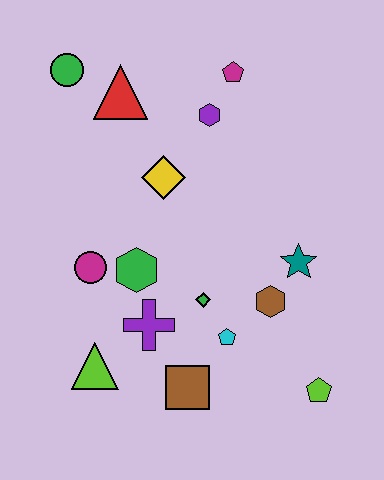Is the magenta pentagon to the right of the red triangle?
Yes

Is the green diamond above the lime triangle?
Yes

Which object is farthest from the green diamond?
The green circle is farthest from the green diamond.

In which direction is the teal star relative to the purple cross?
The teal star is to the right of the purple cross.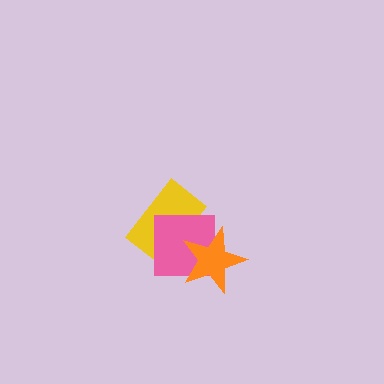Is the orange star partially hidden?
No, no other shape covers it.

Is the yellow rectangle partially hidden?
Yes, it is partially covered by another shape.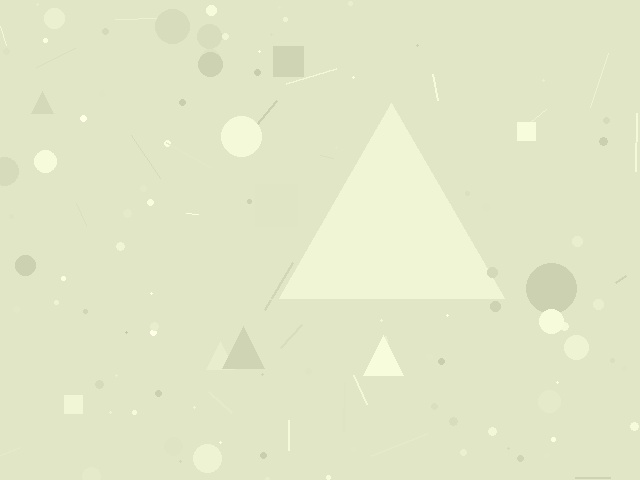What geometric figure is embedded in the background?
A triangle is embedded in the background.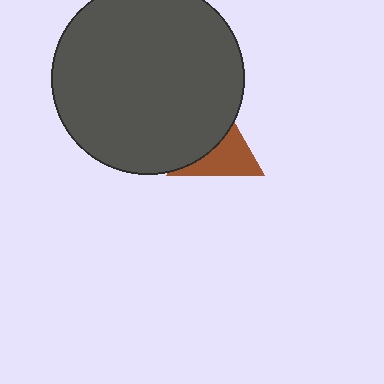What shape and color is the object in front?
The object in front is a dark gray circle.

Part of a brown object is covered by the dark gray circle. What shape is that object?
It is a triangle.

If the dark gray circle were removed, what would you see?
You would see the complete brown triangle.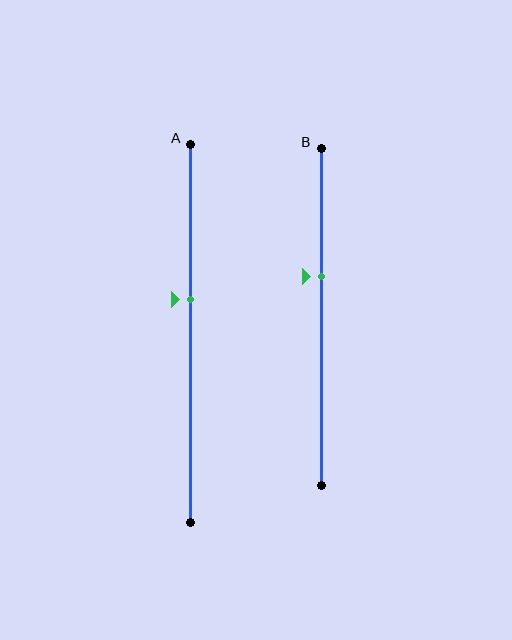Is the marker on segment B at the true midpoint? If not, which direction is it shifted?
No, the marker on segment B is shifted upward by about 12% of the segment length.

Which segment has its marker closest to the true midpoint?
Segment A has its marker closest to the true midpoint.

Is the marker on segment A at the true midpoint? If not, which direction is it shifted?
No, the marker on segment A is shifted upward by about 9% of the segment length.